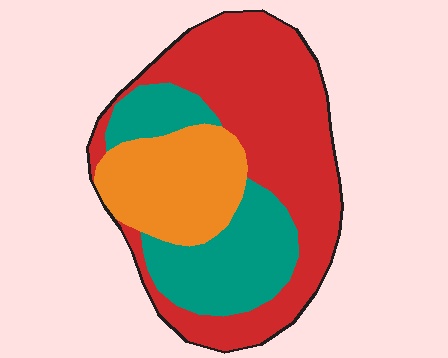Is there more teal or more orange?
Teal.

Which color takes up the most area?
Red, at roughly 50%.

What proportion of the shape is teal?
Teal takes up between a quarter and a half of the shape.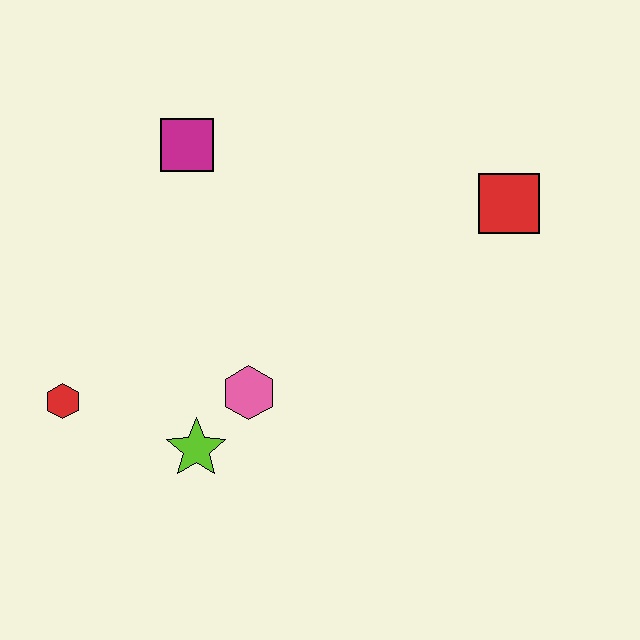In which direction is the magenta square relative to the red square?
The magenta square is to the left of the red square.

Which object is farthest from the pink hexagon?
The red square is farthest from the pink hexagon.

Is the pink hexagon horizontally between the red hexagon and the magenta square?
No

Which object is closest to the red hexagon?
The lime star is closest to the red hexagon.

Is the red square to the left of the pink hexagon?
No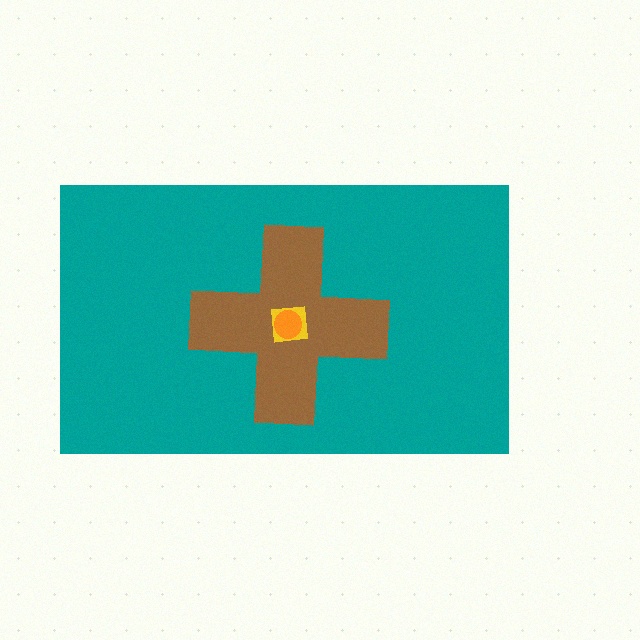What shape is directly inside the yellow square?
The orange circle.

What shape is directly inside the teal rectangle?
The brown cross.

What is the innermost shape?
The orange circle.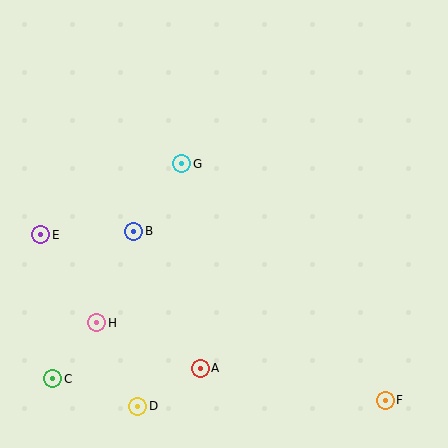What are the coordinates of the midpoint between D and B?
The midpoint between D and B is at (136, 319).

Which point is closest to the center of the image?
Point G at (182, 164) is closest to the center.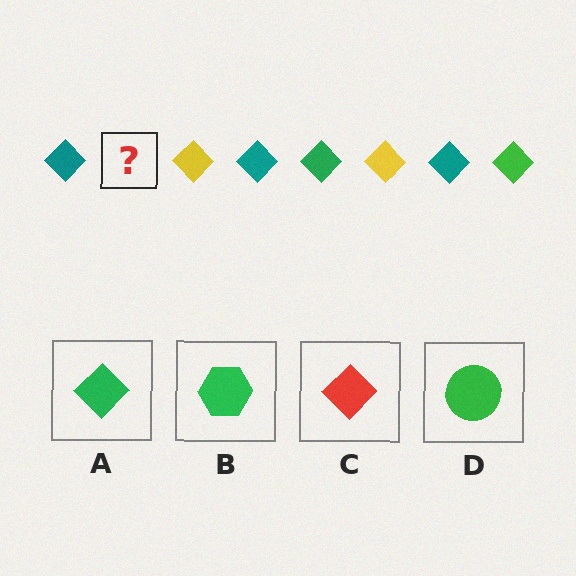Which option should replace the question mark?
Option A.